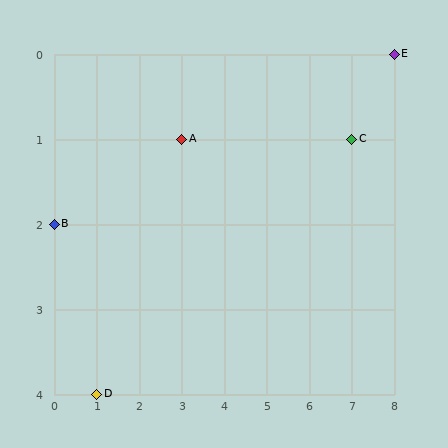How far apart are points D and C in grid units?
Points D and C are 6 columns and 3 rows apart (about 6.7 grid units diagonally).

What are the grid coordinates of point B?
Point B is at grid coordinates (0, 2).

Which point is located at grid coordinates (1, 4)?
Point D is at (1, 4).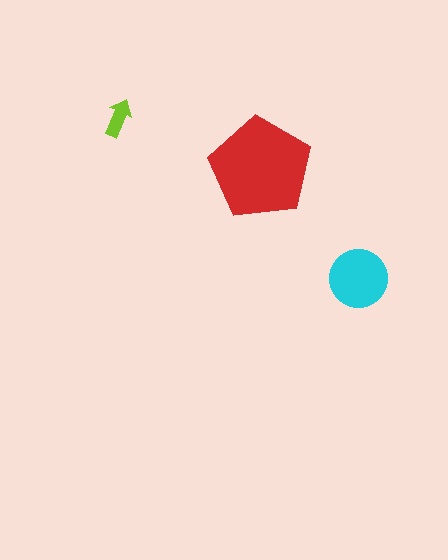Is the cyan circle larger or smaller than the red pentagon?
Smaller.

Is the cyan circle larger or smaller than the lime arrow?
Larger.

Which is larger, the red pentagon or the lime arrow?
The red pentagon.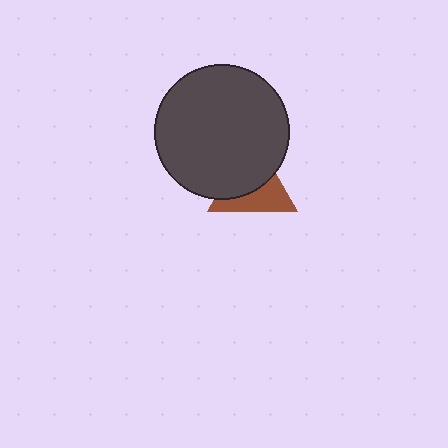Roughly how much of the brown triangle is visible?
About half of it is visible (roughly 45%).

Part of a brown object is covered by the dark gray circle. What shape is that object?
It is a triangle.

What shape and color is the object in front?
The object in front is a dark gray circle.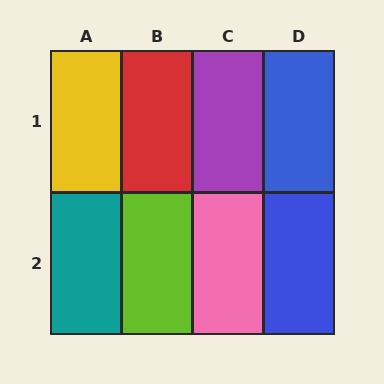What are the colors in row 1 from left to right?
Yellow, red, purple, blue.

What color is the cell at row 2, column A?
Teal.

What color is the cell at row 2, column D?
Blue.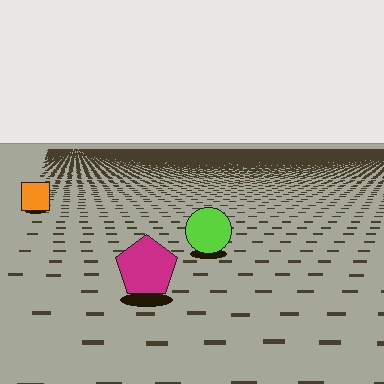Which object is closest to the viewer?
The magenta pentagon is closest. The texture marks near it are larger and more spread out.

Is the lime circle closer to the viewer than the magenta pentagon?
No. The magenta pentagon is closer — you can tell from the texture gradient: the ground texture is coarser near it.